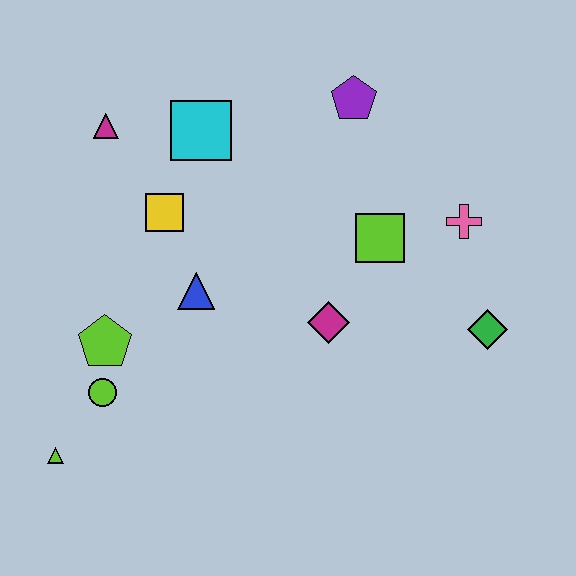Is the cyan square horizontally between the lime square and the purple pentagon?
No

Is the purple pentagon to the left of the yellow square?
No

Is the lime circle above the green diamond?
No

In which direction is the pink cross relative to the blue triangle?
The pink cross is to the right of the blue triangle.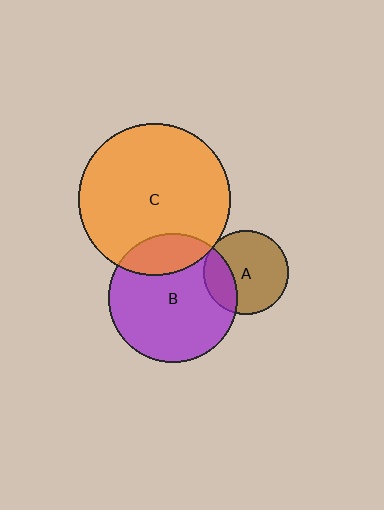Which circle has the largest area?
Circle C (orange).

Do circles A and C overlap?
Yes.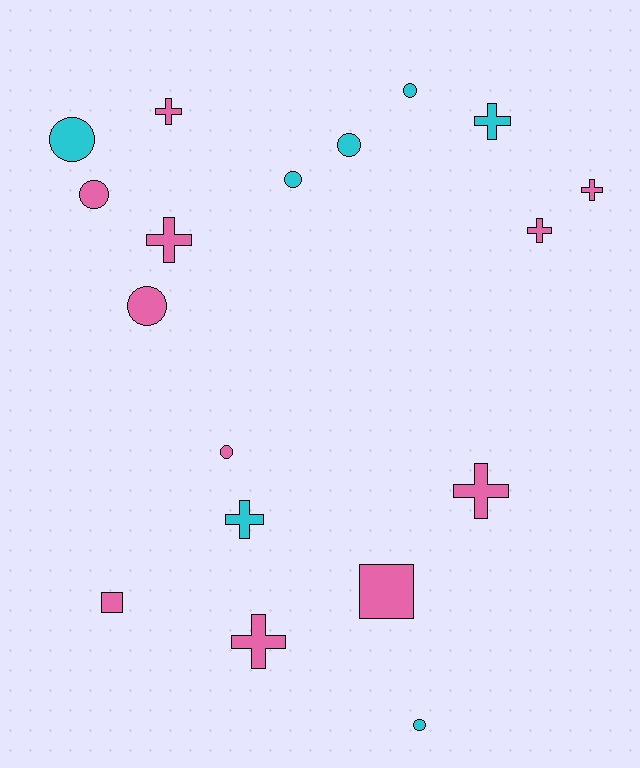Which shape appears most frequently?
Circle, with 8 objects.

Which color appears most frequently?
Pink, with 11 objects.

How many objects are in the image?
There are 18 objects.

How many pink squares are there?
There are 2 pink squares.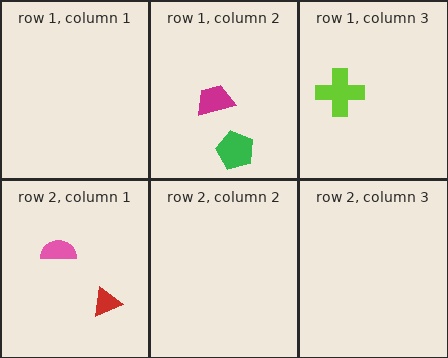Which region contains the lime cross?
The row 1, column 3 region.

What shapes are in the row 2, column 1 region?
The pink semicircle, the red triangle.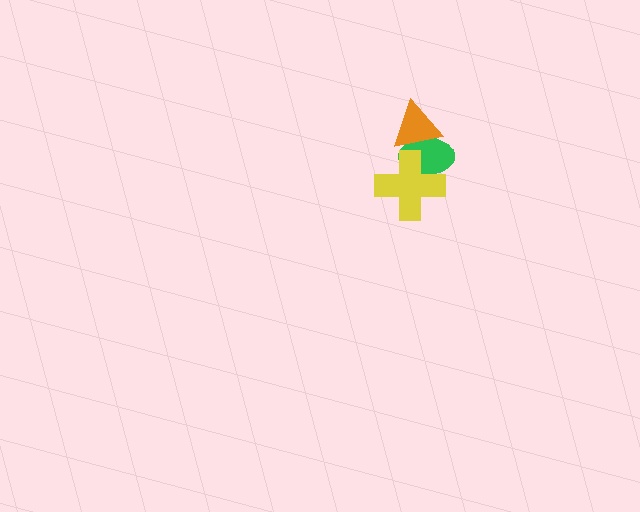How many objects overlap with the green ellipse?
2 objects overlap with the green ellipse.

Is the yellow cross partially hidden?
No, no other shape covers it.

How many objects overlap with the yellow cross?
1 object overlaps with the yellow cross.